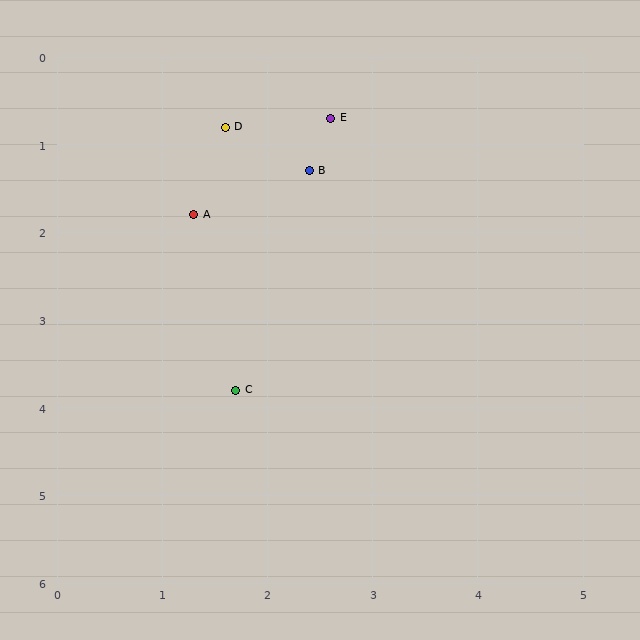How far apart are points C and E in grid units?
Points C and E are about 3.2 grid units apart.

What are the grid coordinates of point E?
Point E is at approximately (2.6, 0.7).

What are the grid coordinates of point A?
Point A is at approximately (1.3, 1.8).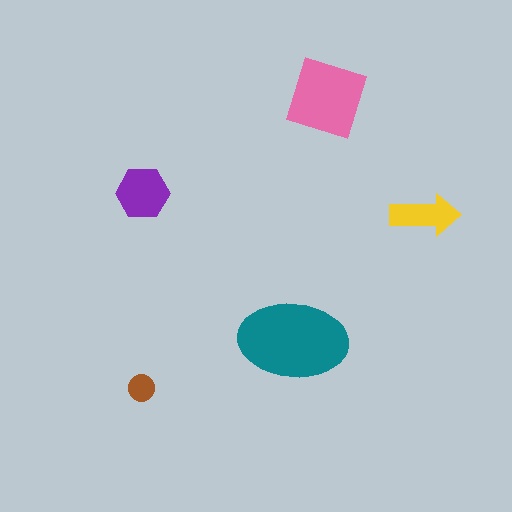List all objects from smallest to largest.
The brown circle, the yellow arrow, the purple hexagon, the pink square, the teal ellipse.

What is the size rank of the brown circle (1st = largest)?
5th.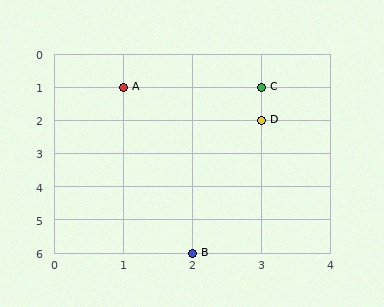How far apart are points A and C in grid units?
Points A and C are 2 columns apart.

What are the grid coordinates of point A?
Point A is at grid coordinates (1, 1).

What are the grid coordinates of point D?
Point D is at grid coordinates (3, 2).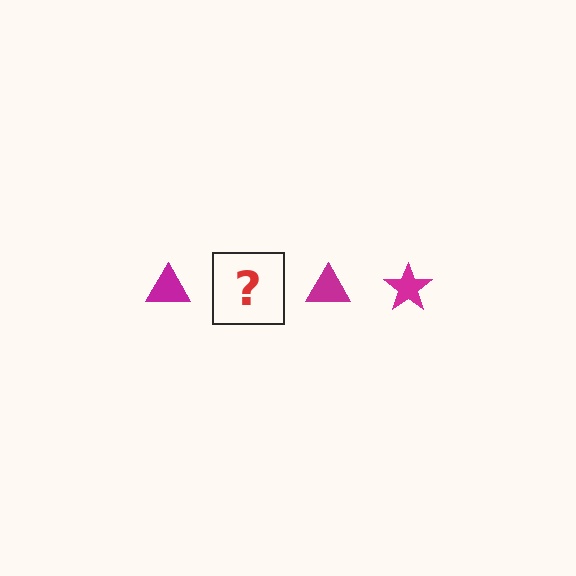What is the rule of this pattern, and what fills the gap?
The rule is that the pattern cycles through triangle, star shapes in magenta. The gap should be filled with a magenta star.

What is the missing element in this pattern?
The missing element is a magenta star.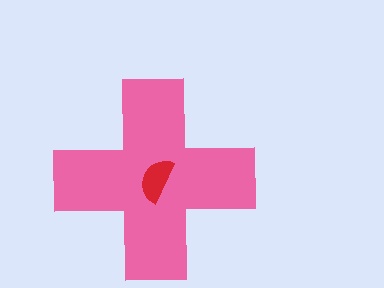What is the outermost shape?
The pink cross.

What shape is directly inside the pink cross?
The red semicircle.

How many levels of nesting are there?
2.